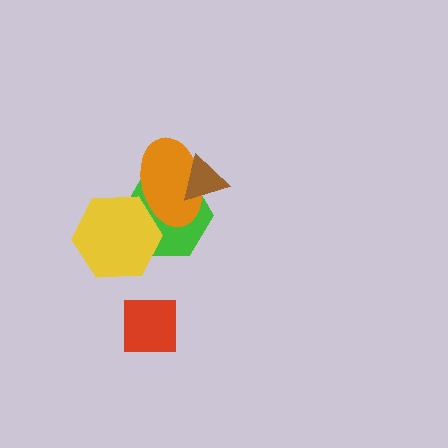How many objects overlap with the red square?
0 objects overlap with the red square.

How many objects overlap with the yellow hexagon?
2 objects overlap with the yellow hexagon.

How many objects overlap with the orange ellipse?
3 objects overlap with the orange ellipse.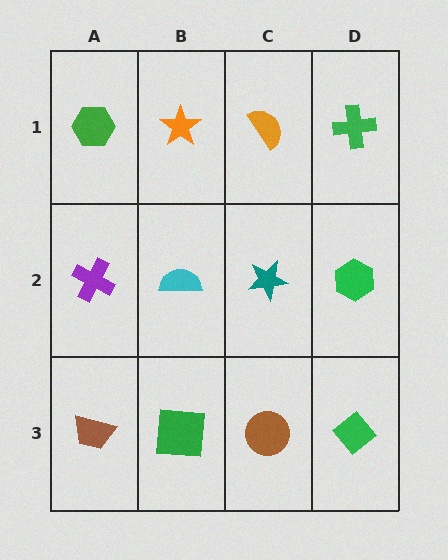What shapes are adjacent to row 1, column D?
A green hexagon (row 2, column D), an orange semicircle (row 1, column C).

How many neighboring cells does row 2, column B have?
4.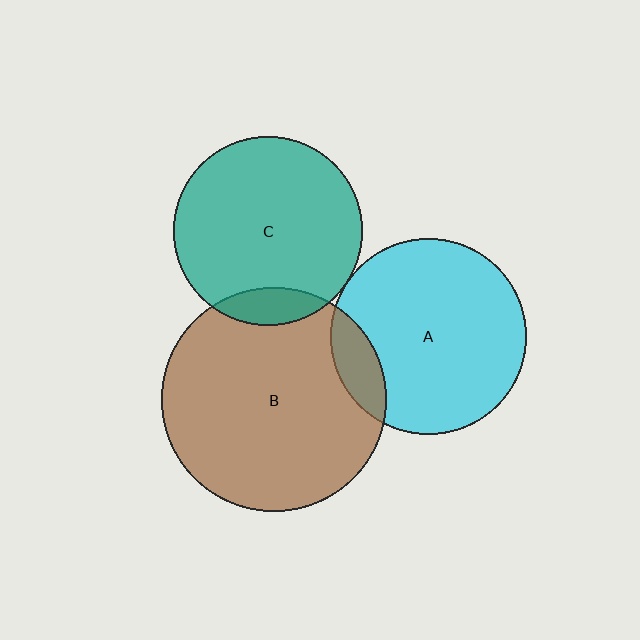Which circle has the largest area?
Circle B (brown).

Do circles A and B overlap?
Yes.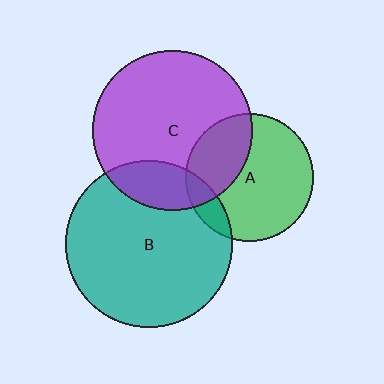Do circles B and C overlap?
Yes.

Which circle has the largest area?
Circle B (teal).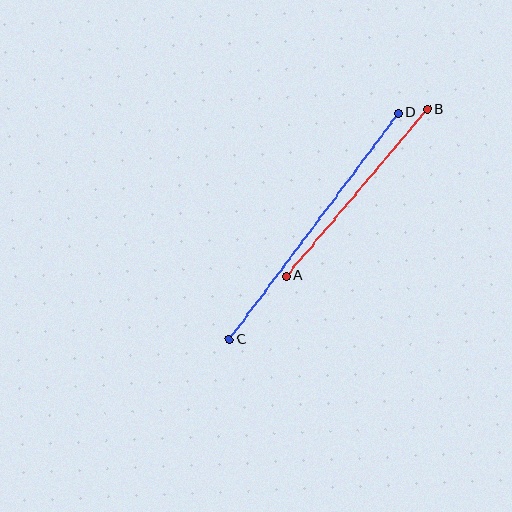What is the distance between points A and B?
The distance is approximately 218 pixels.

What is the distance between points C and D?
The distance is approximately 283 pixels.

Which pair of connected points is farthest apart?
Points C and D are farthest apart.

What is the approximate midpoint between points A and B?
The midpoint is at approximately (357, 193) pixels.